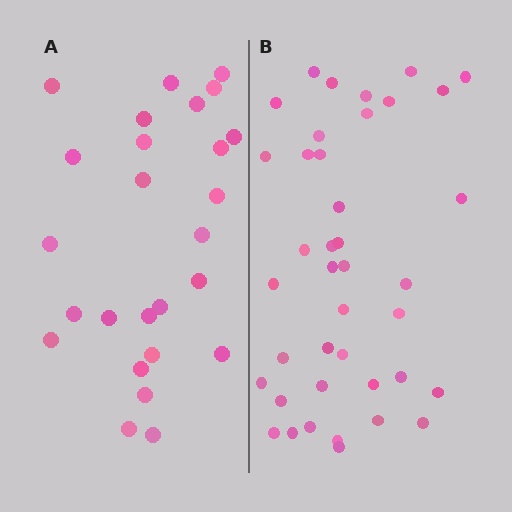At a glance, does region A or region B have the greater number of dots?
Region B (the right region) has more dots.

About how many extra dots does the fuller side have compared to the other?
Region B has approximately 15 more dots than region A.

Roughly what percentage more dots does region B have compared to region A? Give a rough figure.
About 55% more.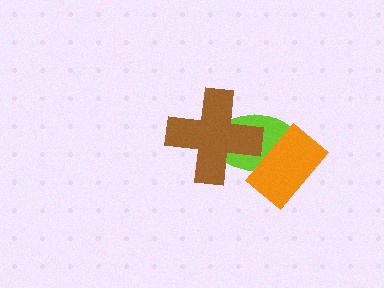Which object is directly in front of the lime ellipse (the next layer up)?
The orange rectangle is directly in front of the lime ellipse.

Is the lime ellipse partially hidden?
Yes, it is partially covered by another shape.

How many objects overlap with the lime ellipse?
2 objects overlap with the lime ellipse.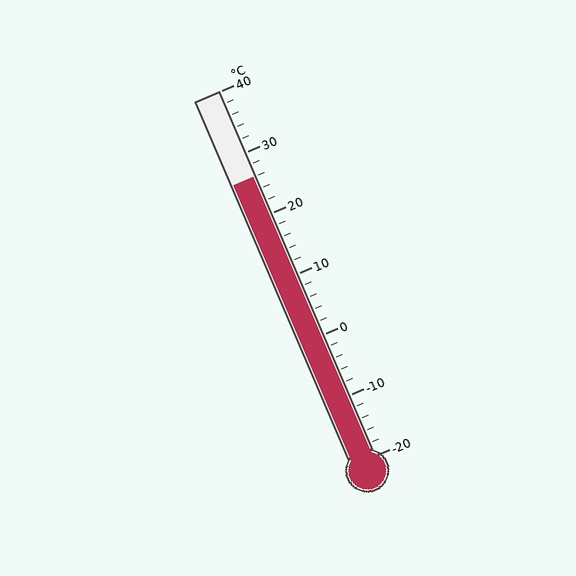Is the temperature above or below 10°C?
The temperature is above 10°C.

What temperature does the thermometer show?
The thermometer shows approximately 26°C.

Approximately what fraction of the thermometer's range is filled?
The thermometer is filled to approximately 75% of its range.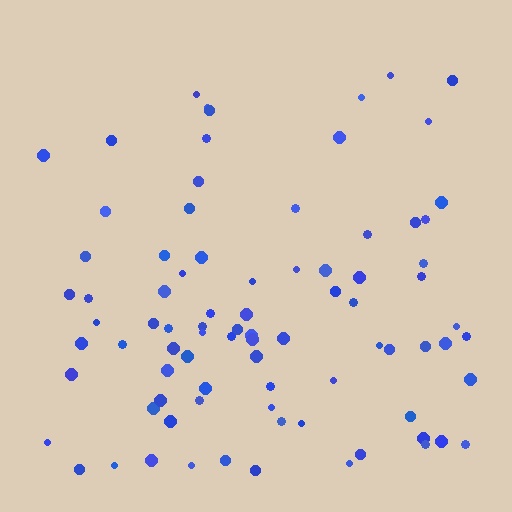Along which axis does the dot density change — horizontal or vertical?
Vertical.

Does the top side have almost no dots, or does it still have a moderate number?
Still a moderate number, just noticeably fewer than the bottom.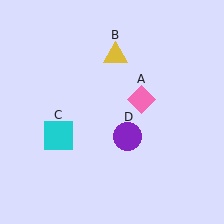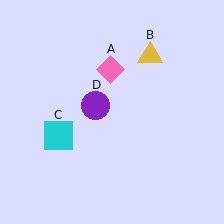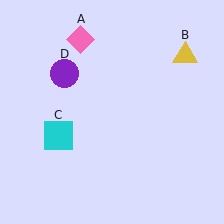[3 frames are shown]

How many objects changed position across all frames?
3 objects changed position: pink diamond (object A), yellow triangle (object B), purple circle (object D).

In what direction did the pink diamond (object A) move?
The pink diamond (object A) moved up and to the left.